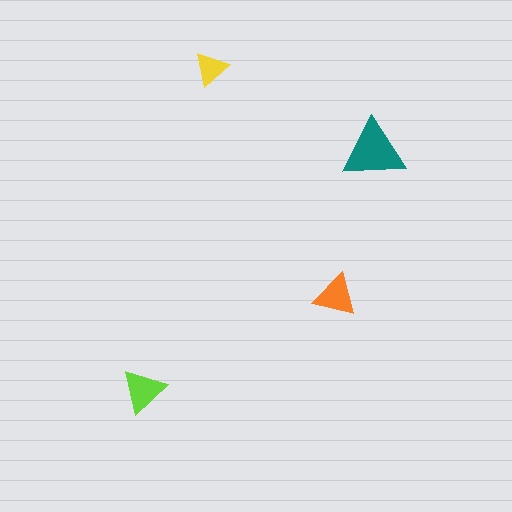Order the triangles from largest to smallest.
the teal one, the lime one, the orange one, the yellow one.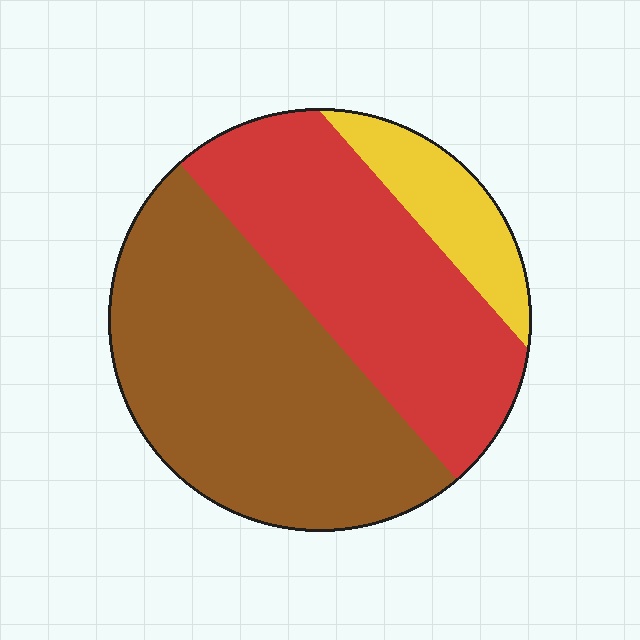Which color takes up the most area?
Brown, at roughly 50%.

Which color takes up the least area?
Yellow, at roughly 10%.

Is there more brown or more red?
Brown.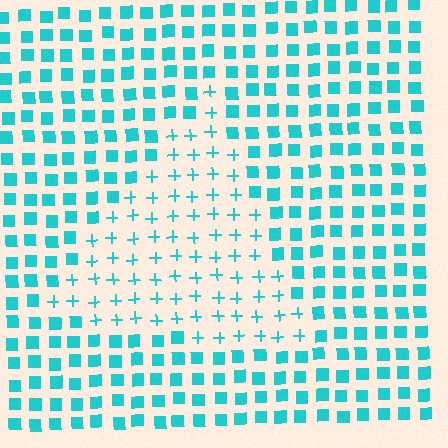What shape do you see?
I see a triangle.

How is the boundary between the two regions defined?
The boundary is defined by a change in element shape: plus signs inside vs. squares outside. All elements share the same color and spacing.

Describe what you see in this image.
The image is filled with small cyan elements arranged in a uniform grid. A triangle-shaped region contains plus signs, while the surrounding area contains squares. The boundary is defined purely by the change in element shape.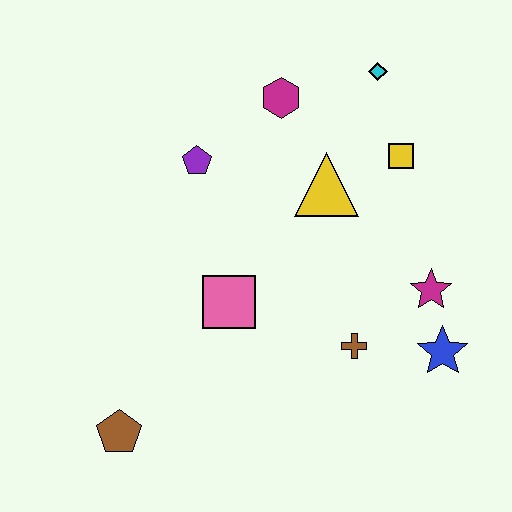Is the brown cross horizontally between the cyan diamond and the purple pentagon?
Yes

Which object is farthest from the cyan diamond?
The brown pentagon is farthest from the cyan diamond.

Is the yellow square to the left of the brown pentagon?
No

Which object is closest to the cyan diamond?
The yellow square is closest to the cyan diamond.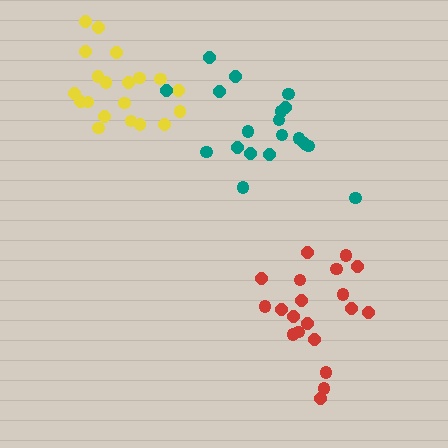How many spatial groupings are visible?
There are 3 spatial groupings.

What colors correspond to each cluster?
The clusters are colored: yellow, red, teal.